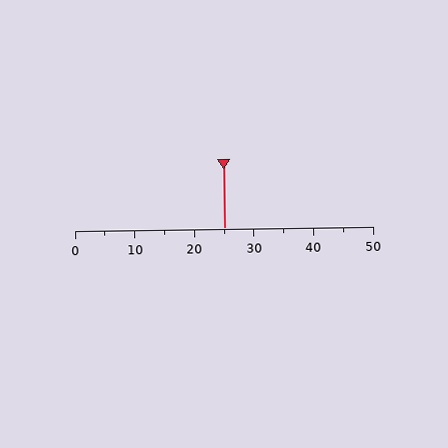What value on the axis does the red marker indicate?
The marker indicates approximately 25.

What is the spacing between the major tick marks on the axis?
The major ticks are spaced 10 apart.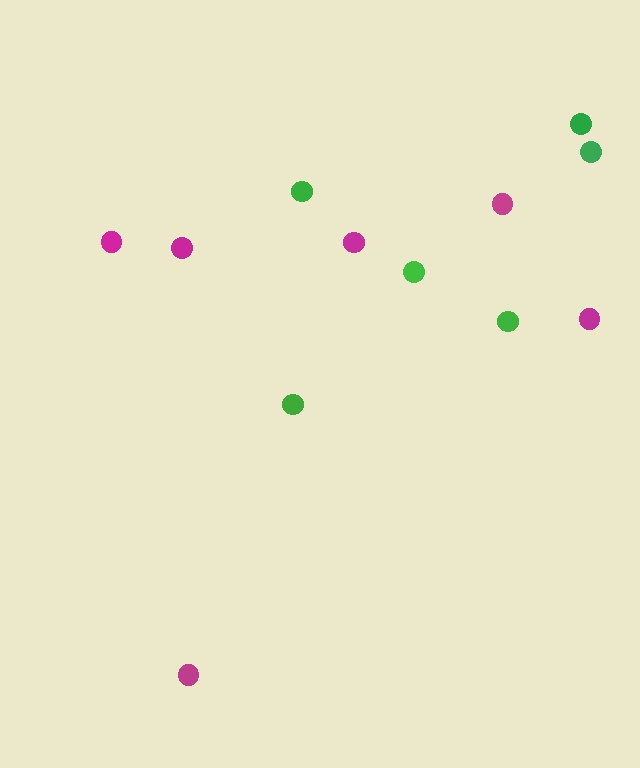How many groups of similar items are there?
There are 2 groups: one group of magenta circles (6) and one group of green circles (6).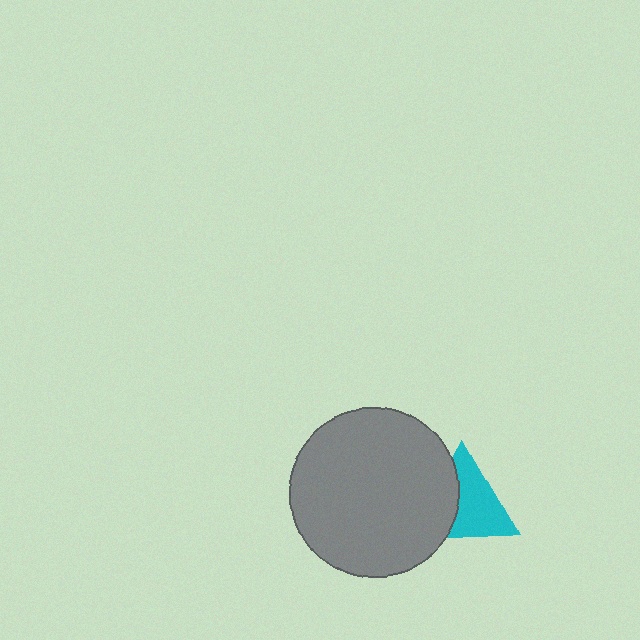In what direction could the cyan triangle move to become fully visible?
The cyan triangle could move right. That would shift it out from behind the gray circle entirely.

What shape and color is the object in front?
The object in front is a gray circle.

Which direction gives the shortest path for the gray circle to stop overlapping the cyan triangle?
Moving left gives the shortest separation.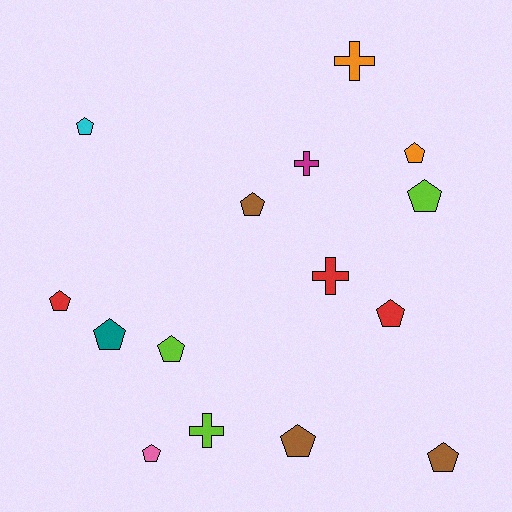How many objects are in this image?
There are 15 objects.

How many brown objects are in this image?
There are 3 brown objects.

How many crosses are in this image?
There are 4 crosses.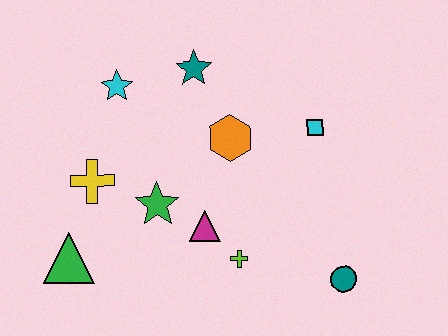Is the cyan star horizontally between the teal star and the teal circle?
No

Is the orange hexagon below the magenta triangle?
No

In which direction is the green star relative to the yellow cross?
The green star is to the right of the yellow cross.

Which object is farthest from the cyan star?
The teal circle is farthest from the cyan star.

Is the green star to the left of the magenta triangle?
Yes